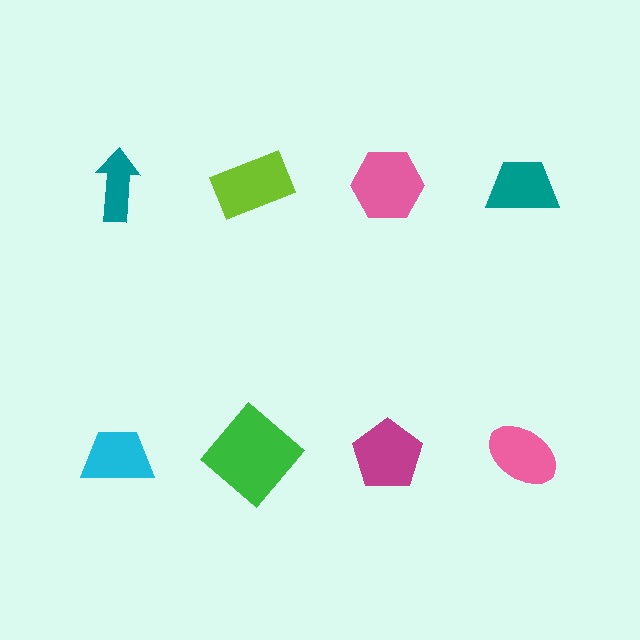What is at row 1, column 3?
A pink hexagon.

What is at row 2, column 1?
A cyan trapezoid.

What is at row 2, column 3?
A magenta pentagon.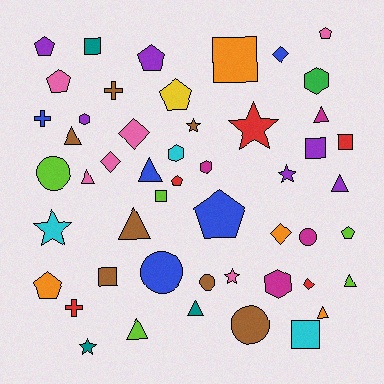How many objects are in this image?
There are 50 objects.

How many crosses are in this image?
There are 3 crosses.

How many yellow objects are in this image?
There is 1 yellow object.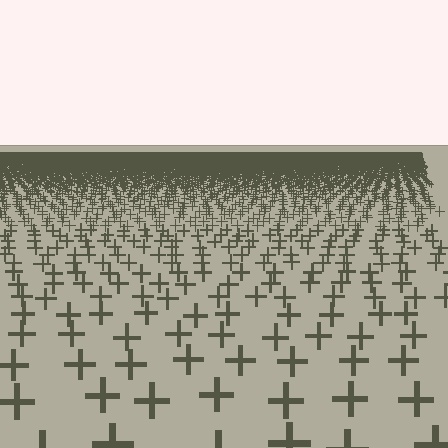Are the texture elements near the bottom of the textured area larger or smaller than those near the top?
Larger. Near the bottom, elements are closer to the viewer and appear at a bigger on-screen size.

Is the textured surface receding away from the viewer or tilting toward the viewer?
The surface is receding away from the viewer. Texture elements get smaller and denser toward the top.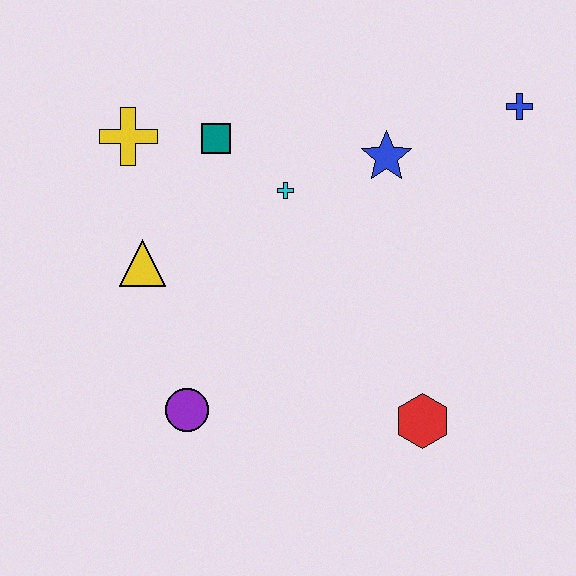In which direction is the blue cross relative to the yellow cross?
The blue cross is to the right of the yellow cross.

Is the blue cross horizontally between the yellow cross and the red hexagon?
No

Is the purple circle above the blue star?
No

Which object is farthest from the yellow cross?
The red hexagon is farthest from the yellow cross.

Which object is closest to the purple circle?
The yellow triangle is closest to the purple circle.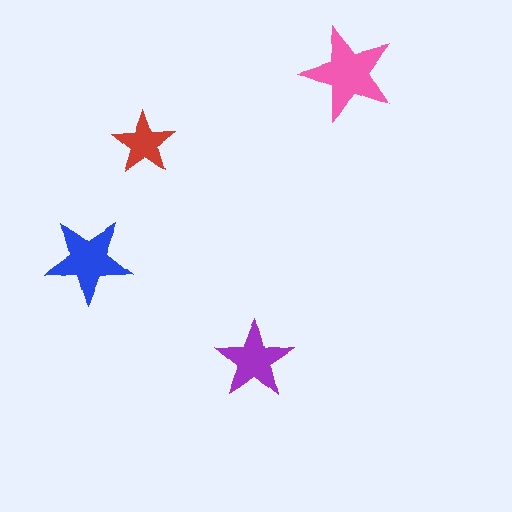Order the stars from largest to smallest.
the pink one, the blue one, the purple one, the red one.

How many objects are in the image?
There are 4 objects in the image.